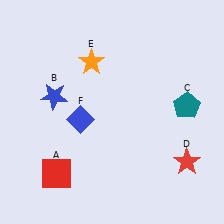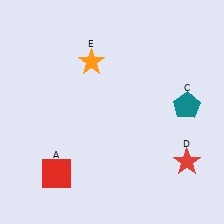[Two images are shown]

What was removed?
The blue diamond (F), the blue star (B) were removed in Image 2.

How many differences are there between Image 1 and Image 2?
There are 2 differences between the two images.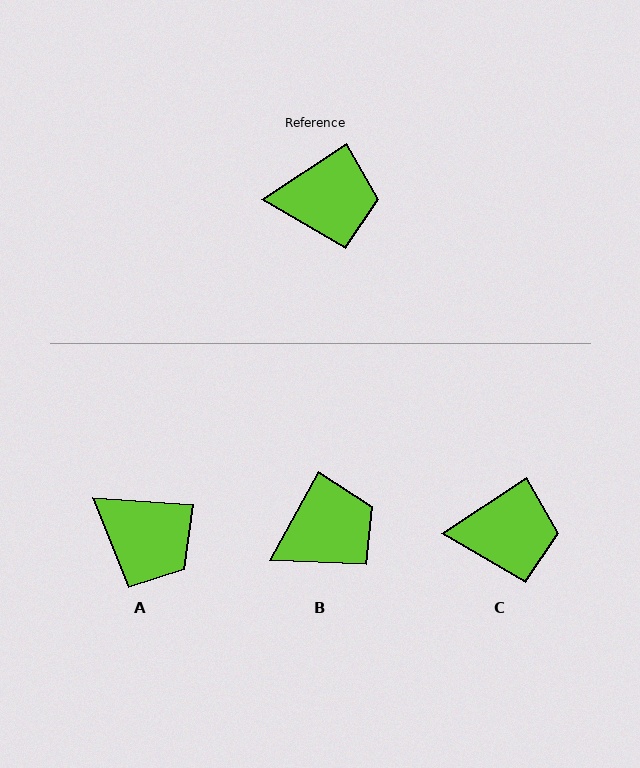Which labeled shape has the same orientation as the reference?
C.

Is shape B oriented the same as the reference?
No, it is off by about 28 degrees.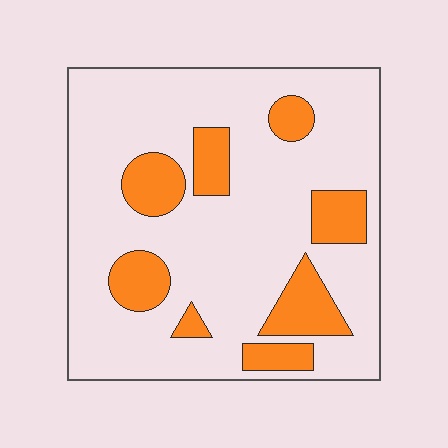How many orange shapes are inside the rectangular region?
8.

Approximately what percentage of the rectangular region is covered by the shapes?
Approximately 20%.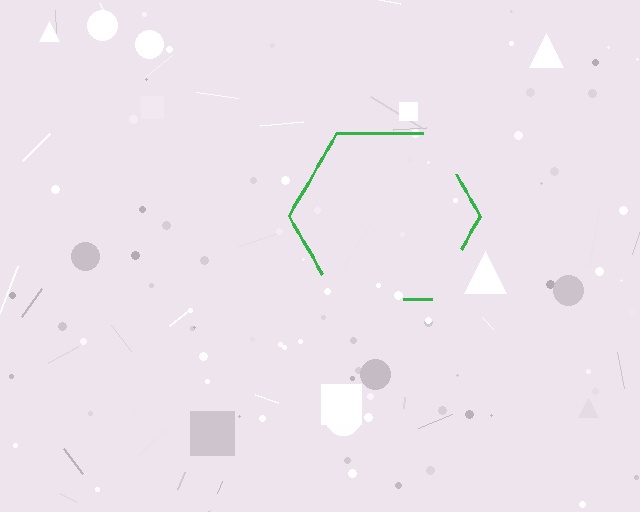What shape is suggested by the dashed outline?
The dashed outline suggests a hexagon.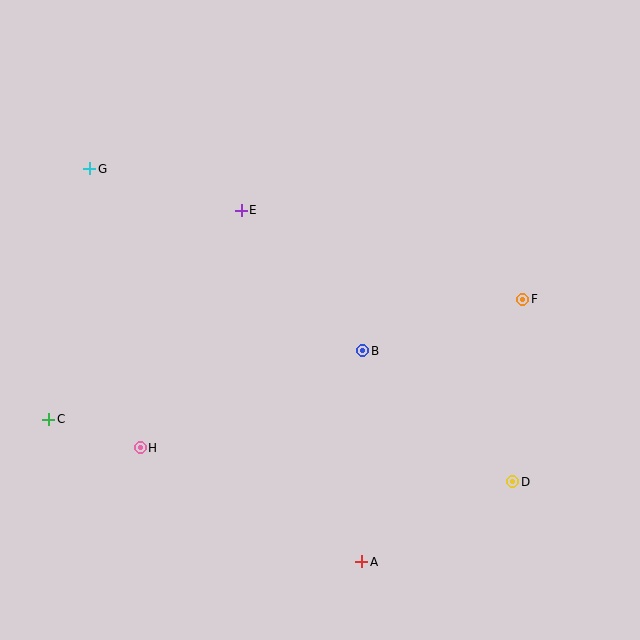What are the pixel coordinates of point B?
Point B is at (363, 351).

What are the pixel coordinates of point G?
Point G is at (90, 169).